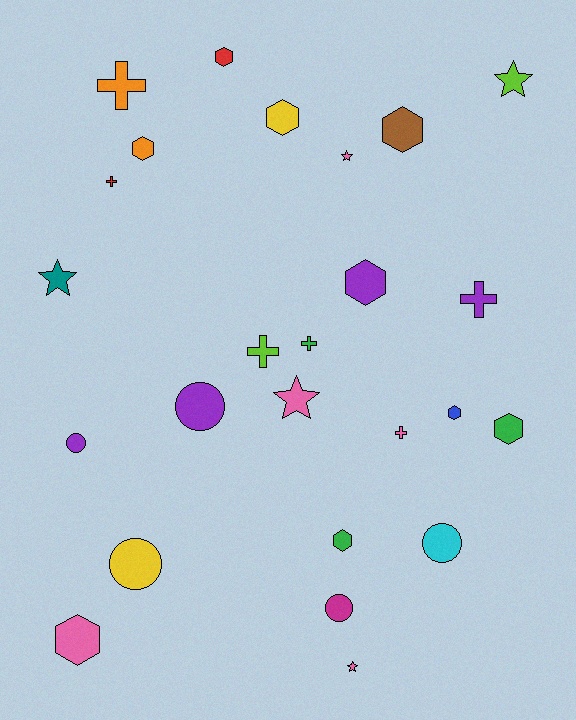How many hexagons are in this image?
There are 9 hexagons.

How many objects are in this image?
There are 25 objects.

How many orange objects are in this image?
There are 2 orange objects.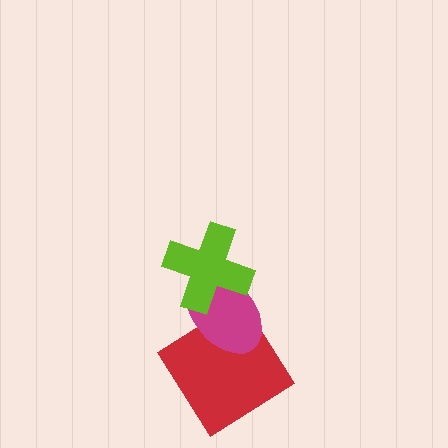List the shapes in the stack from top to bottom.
From top to bottom: the lime cross, the magenta ellipse, the red diamond.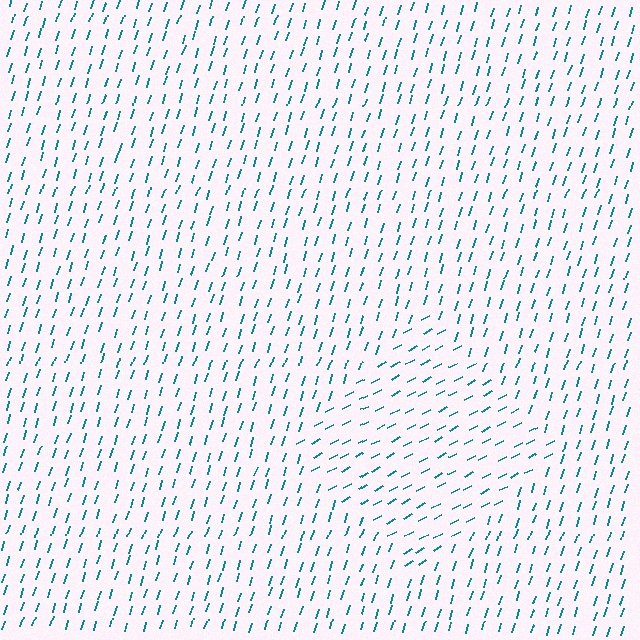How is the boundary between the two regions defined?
The boundary is defined purely by a change in line orientation (approximately 45 degrees difference). All lines are the same color and thickness.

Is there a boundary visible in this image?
Yes, there is a texture boundary formed by a change in line orientation.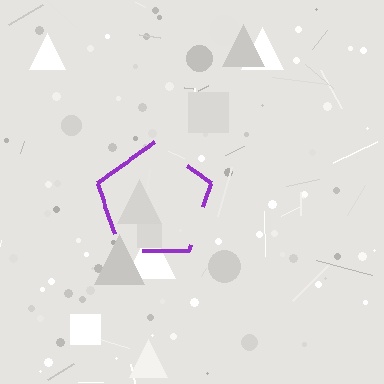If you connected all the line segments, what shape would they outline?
They would outline a pentagon.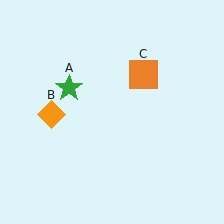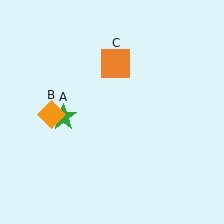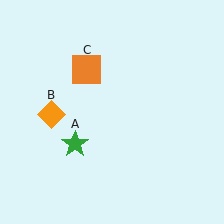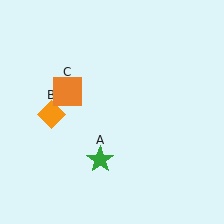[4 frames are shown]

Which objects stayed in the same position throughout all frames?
Orange diamond (object B) remained stationary.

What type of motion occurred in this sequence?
The green star (object A), orange square (object C) rotated counterclockwise around the center of the scene.